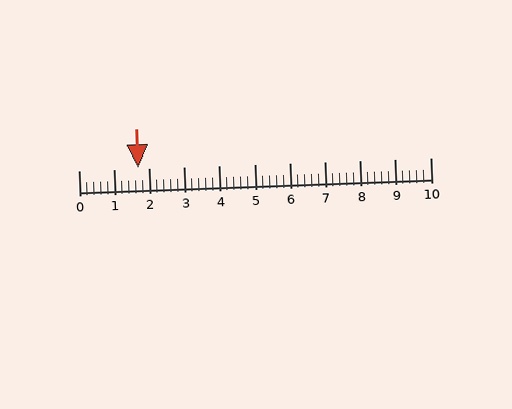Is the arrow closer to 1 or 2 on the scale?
The arrow is closer to 2.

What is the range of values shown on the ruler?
The ruler shows values from 0 to 10.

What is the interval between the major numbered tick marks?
The major tick marks are spaced 1 units apart.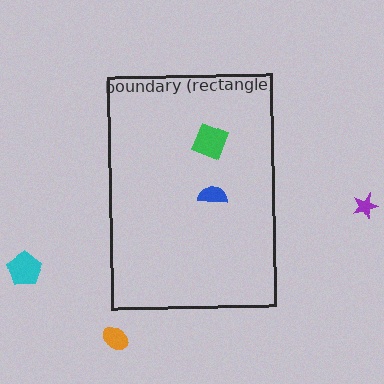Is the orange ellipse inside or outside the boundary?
Outside.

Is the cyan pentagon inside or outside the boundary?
Outside.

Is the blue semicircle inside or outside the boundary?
Inside.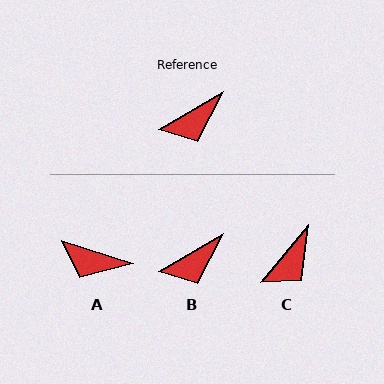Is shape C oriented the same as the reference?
No, it is off by about 20 degrees.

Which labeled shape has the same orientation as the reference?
B.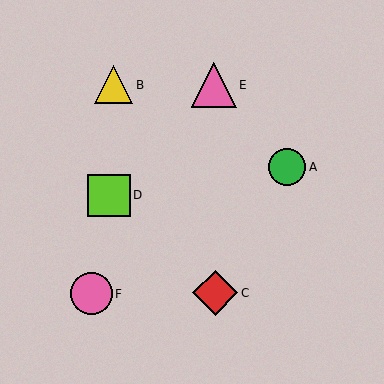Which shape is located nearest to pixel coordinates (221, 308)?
The red diamond (labeled C) at (215, 293) is nearest to that location.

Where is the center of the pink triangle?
The center of the pink triangle is at (214, 85).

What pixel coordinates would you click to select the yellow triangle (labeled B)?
Click at (114, 85) to select the yellow triangle B.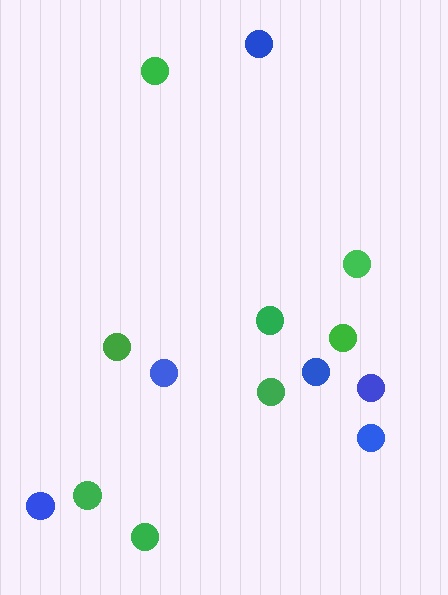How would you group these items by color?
There are 2 groups: one group of green circles (8) and one group of blue circles (6).